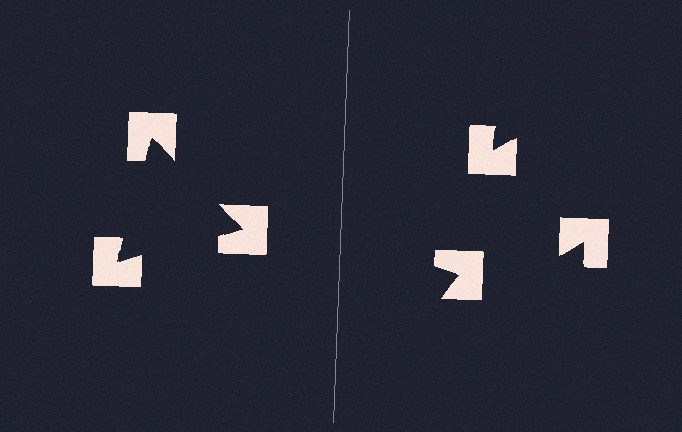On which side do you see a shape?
An illusory triangle appears on the left side. On the right side the wedge cuts are rotated, so no coherent shape forms.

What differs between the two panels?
The notched squares are positioned identically on both sides; only the wedge orientations differ. On the left they align to a triangle; on the right they are misaligned.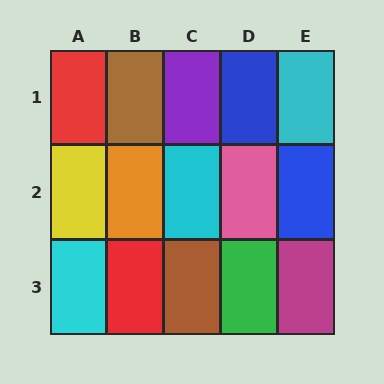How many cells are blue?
2 cells are blue.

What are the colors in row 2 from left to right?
Yellow, orange, cyan, pink, blue.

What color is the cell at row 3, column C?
Brown.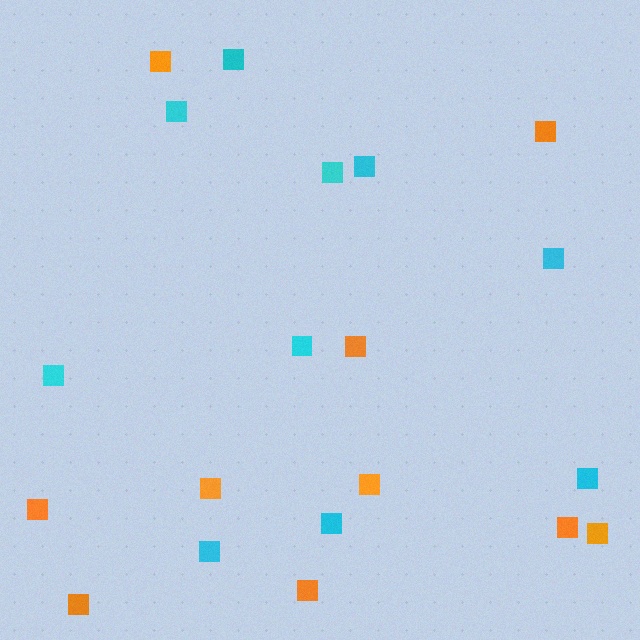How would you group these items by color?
There are 2 groups: one group of orange squares (10) and one group of cyan squares (10).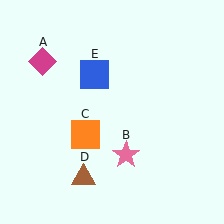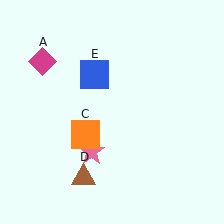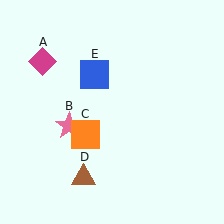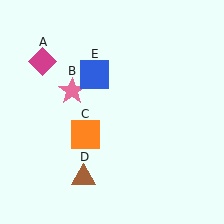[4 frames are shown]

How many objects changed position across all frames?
1 object changed position: pink star (object B).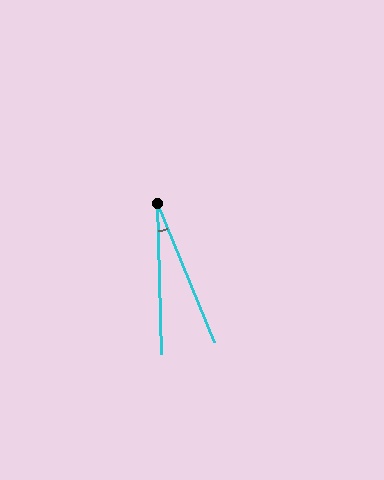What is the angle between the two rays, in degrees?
Approximately 21 degrees.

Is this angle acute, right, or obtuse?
It is acute.